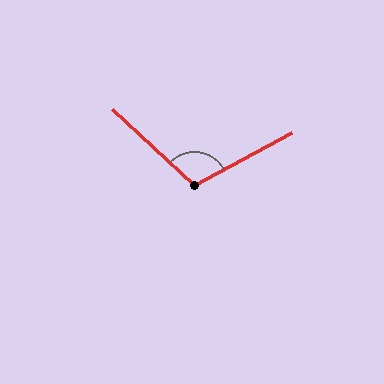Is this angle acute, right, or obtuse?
It is obtuse.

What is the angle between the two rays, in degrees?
Approximately 109 degrees.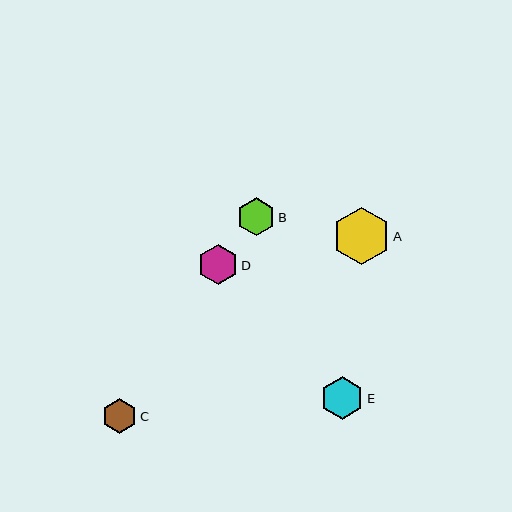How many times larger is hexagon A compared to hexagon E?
Hexagon A is approximately 1.3 times the size of hexagon E.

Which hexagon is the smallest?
Hexagon C is the smallest with a size of approximately 35 pixels.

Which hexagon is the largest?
Hexagon A is the largest with a size of approximately 57 pixels.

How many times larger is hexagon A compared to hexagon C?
Hexagon A is approximately 1.6 times the size of hexagon C.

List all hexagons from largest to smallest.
From largest to smallest: A, E, D, B, C.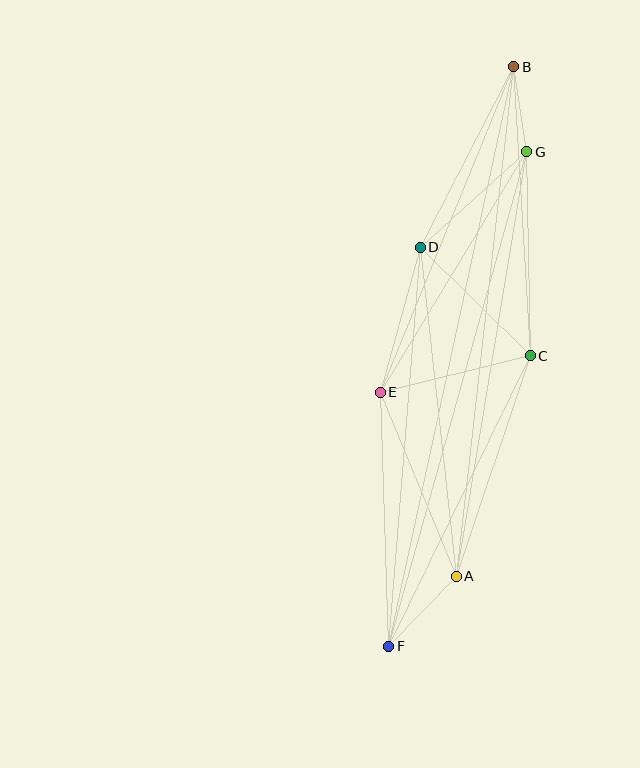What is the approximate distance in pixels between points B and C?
The distance between B and C is approximately 289 pixels.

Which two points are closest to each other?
Points B and G are closest to each other.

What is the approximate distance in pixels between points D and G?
The distance between D and G is approximately 143 pixels.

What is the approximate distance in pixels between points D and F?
The distance between D and F is approximately 400 pixels.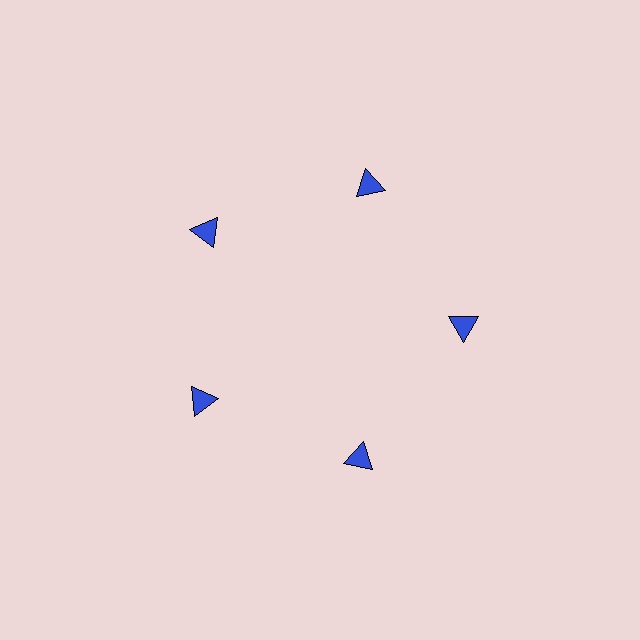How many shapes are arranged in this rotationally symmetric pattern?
There are 5 shapes, arranged in 5 groups of 1.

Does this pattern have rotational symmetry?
Yes, this pattern has 5-fold rotational symmetry. It looks the same after rotating 72 degrees around the center.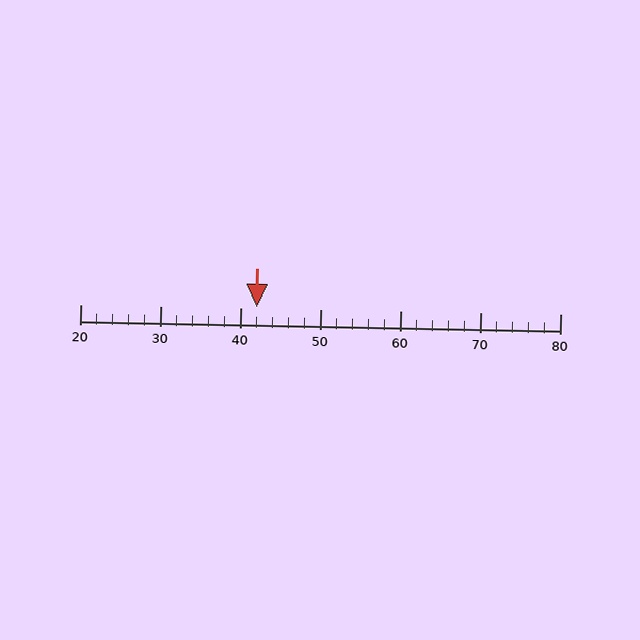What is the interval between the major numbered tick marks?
The major tick marks are spaced 10 units apart.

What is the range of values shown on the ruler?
The ruler shows values from 20 to 80.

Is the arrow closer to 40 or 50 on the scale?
The arrow is closer to 40.